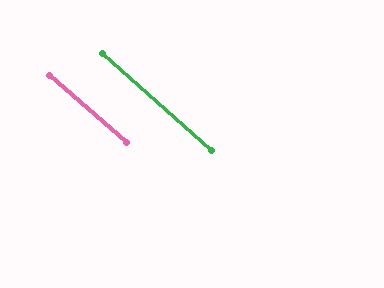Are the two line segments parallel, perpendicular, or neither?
Parallel — their directions differ by only 1.1°.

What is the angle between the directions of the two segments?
Approximately 1 degree.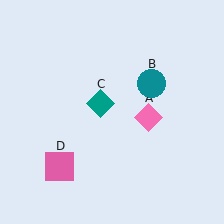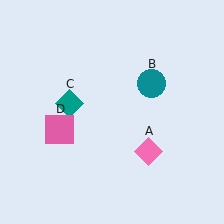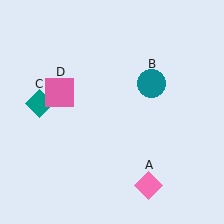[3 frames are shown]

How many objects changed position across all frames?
3 objects changed position: pink diamond (object A), teal diamond (object C), pink square (object D).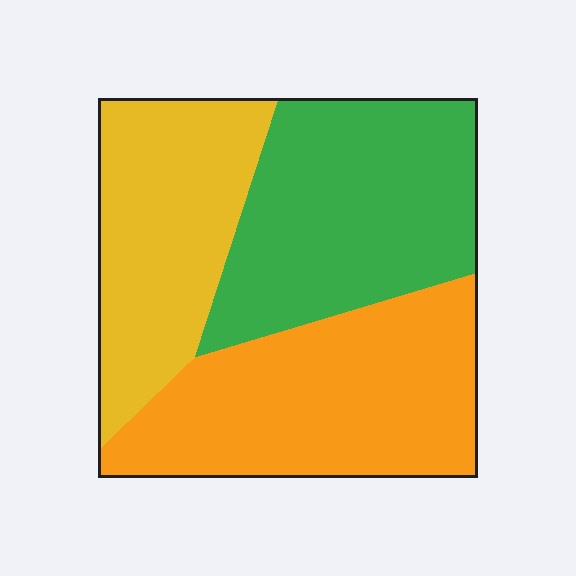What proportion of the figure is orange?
Orange takes up between a third and a half of the figure.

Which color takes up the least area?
Yellow, at roughly 30%.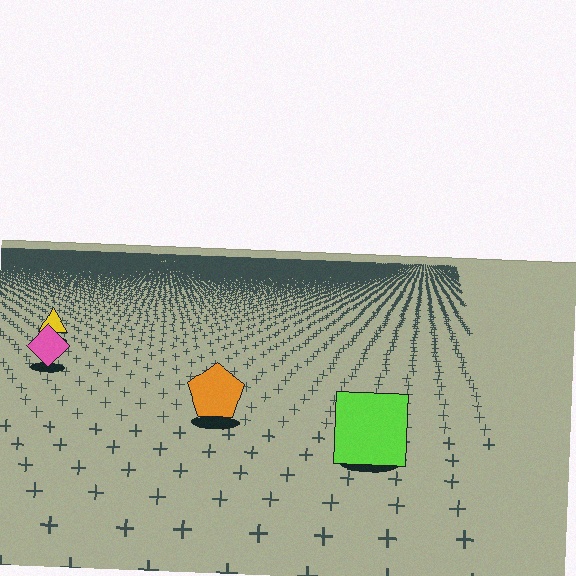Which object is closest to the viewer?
The lime square is closest. The texture marks near it are larger and more spread out.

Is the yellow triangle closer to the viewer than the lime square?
No. The lime square is closer — you can tell from the texture gradient: the ground texture is coarser near it.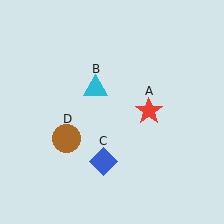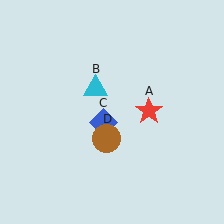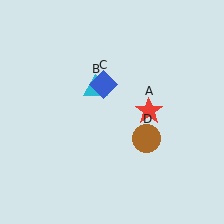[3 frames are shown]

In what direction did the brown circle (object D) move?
The brown circle (object D) moved right.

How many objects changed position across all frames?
2 objects changed position: blue diamond (object C), brown circle (object D).